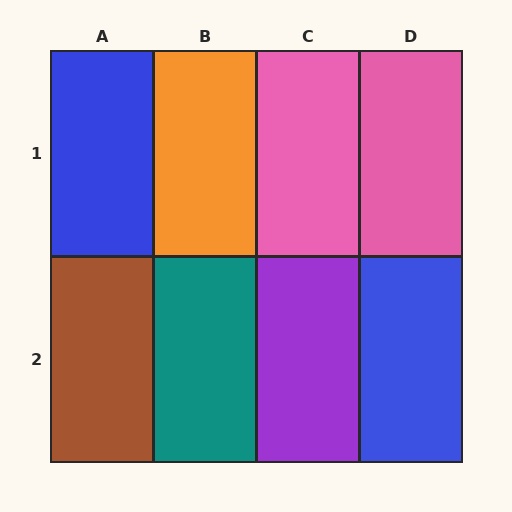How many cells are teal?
1 cell is teal.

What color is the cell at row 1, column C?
Pink.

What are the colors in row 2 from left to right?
Brown, teal, purple, blue.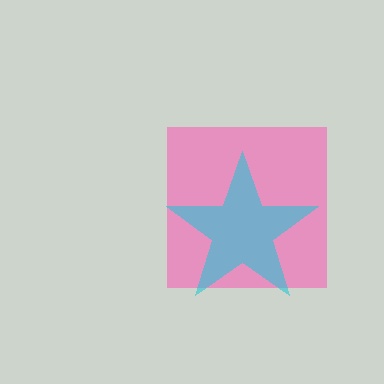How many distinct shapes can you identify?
There are 2 distinct shapes: a pink square, a cyan star.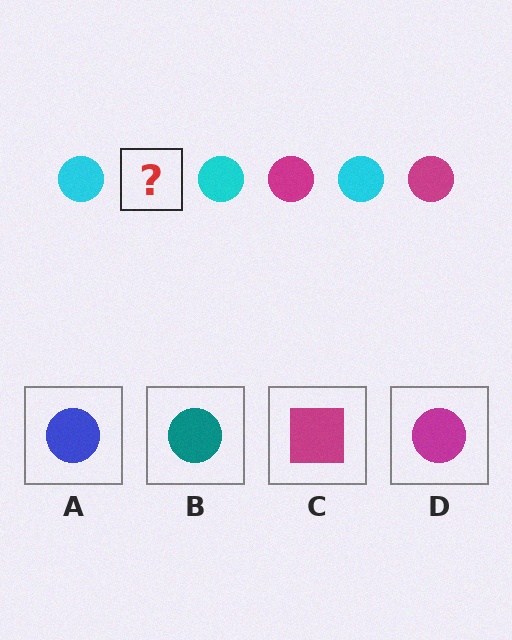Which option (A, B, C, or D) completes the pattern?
D.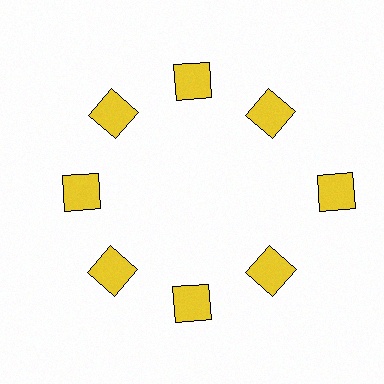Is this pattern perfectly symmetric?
No. The 8 yellow squares are arranged in a ring, but one element near the 3 o'clock position is pushed outward from the center, breaking the 8-fold rotational symmetry.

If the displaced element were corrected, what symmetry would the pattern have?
It would have 8-fold rotational symmetry — the pattern would map onto itself every 45 degrees.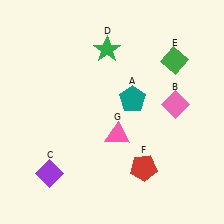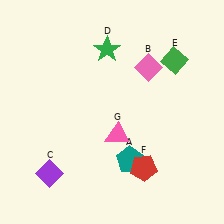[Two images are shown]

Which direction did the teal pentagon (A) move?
The teal pentagon (A) moved down.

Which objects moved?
The objects that moved are: the teal pentagon (A), the pink diamond (B).